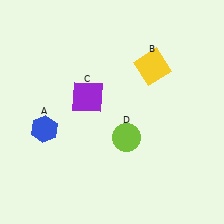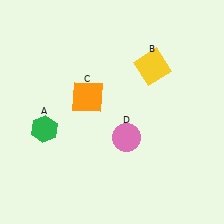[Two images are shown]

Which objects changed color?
A changed from blue to green. C changed from purple to orange. D changed from lime to pink.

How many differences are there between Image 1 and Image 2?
There are 3 differences between the two images.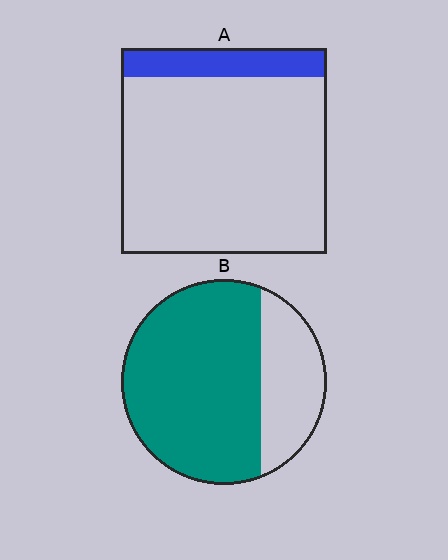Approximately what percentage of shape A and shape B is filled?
A is approximately 15% and B is approximately 70%.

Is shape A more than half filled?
No.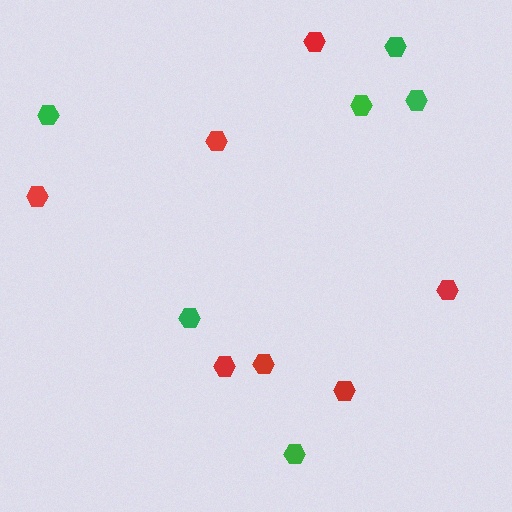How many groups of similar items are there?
There are 2 groups: one group of red hexagons (7) and one group of green hexagons (6).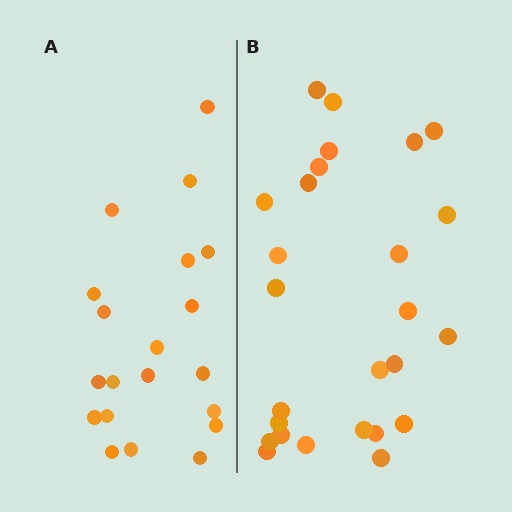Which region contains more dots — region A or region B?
Region B (the right region) has more dots.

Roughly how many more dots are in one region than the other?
Region B has about 6 more dots than region A.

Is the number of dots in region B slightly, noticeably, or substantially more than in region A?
Region B has noticeably more, but not dramatically so. The ratio is roughly 1.3 to 1.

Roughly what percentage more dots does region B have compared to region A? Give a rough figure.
About 30% more.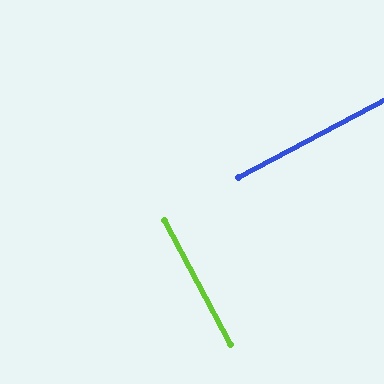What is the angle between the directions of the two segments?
Approximately 90 degrees.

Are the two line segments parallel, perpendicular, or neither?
Perpendicular — they meet at approximately 90°.